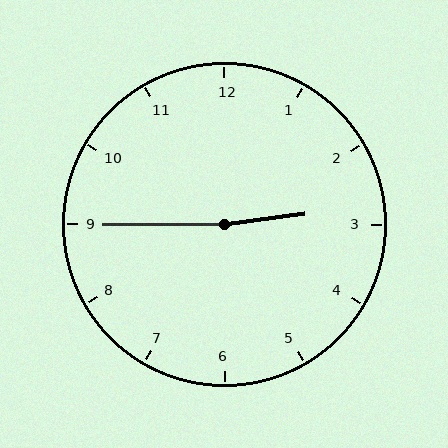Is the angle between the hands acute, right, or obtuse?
It is obtuse.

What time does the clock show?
2:45.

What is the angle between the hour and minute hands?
Approximately 172 degrees.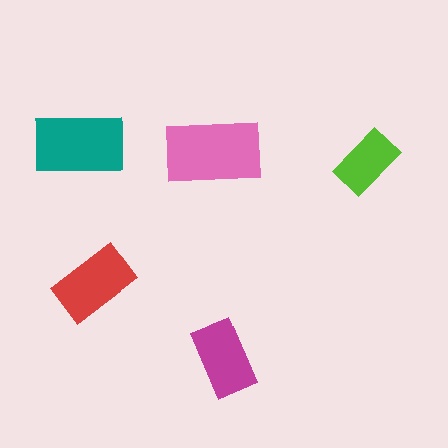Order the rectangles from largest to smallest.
the pink one, the teal one, the red one, the magenta one, the lime one.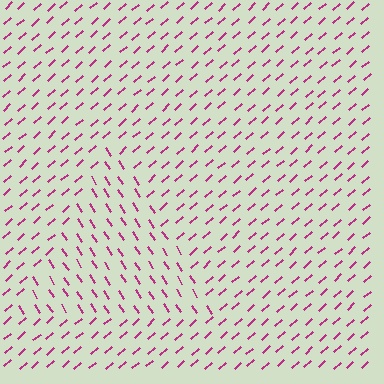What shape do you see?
I see a triangle.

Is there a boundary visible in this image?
Yes, there is a texture boundary formed by a change in line orientation.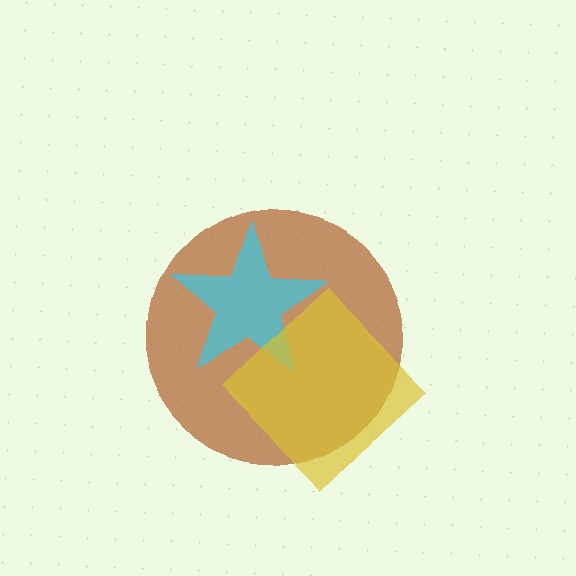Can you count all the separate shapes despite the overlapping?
Yes, there are 3 separate shapes.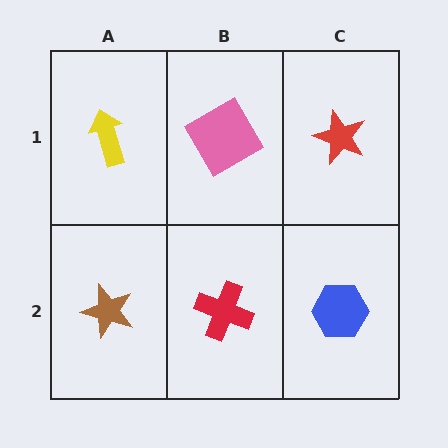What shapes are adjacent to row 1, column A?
A brown star (row 2, column A), a pink diamond (row 1, column B).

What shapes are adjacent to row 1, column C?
A blue hexagon (row 2, column C), a pink diamond (row 1, column B).